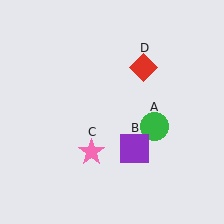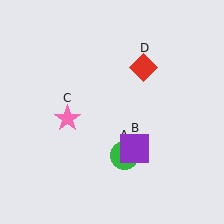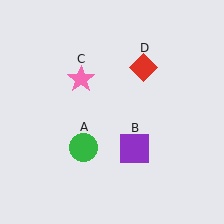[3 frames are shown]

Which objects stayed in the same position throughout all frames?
Purple square (object B) and red diamond (object D) remained stationary.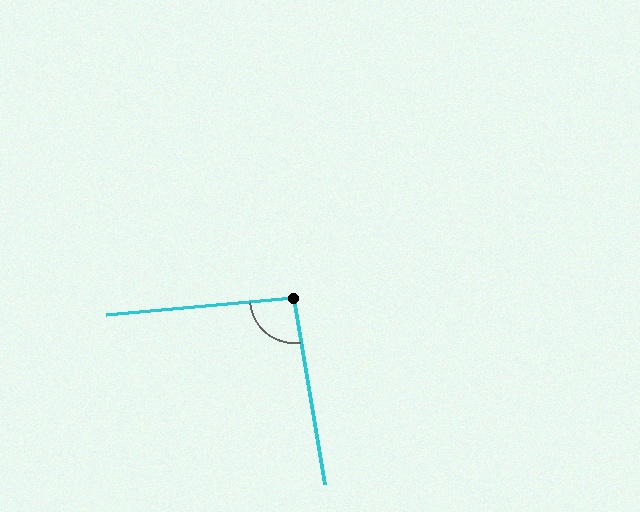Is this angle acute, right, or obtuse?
It is approximately a right angle.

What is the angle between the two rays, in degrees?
Approximately 94 degrees.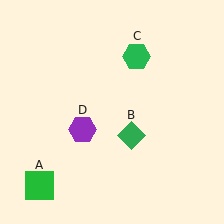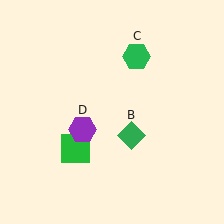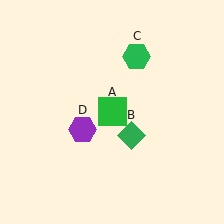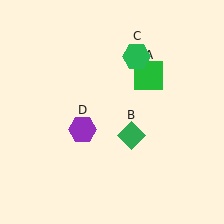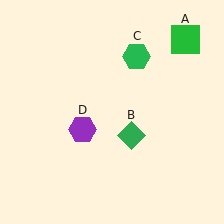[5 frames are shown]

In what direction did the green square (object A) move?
The green square (object A) moved up and to the right.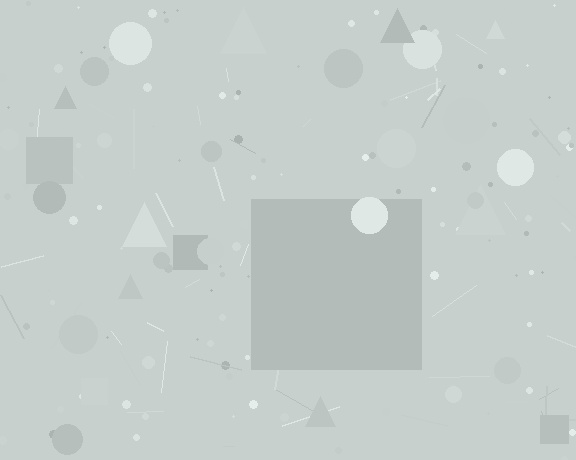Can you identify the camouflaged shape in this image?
The camouflaged shape is a square.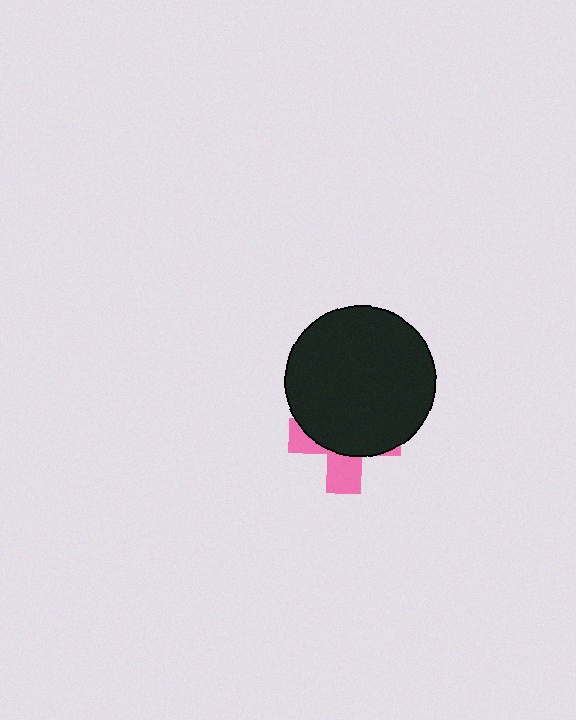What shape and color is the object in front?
The object in front is a black circle.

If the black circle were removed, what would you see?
You would see the complete pink cross.